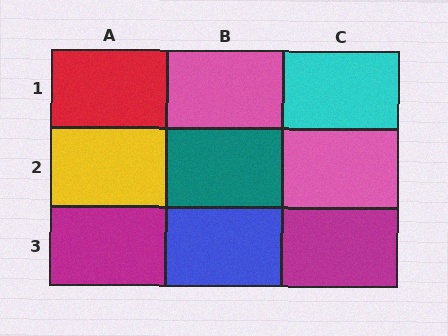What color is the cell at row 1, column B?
Pink.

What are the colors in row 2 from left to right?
Yellow, teal, pink.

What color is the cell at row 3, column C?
Magenta.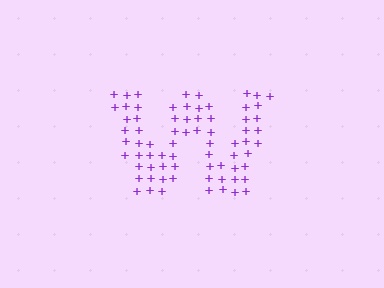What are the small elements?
The small elements are plus signs.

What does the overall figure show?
The overall figure shows the letter W.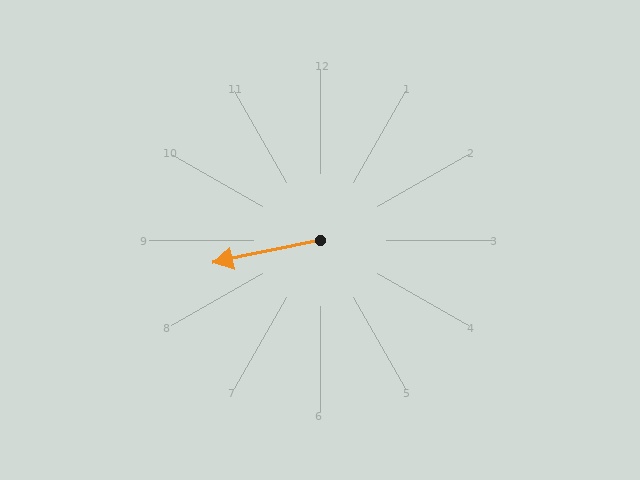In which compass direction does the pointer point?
West.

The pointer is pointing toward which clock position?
Roughly 9 o'clock.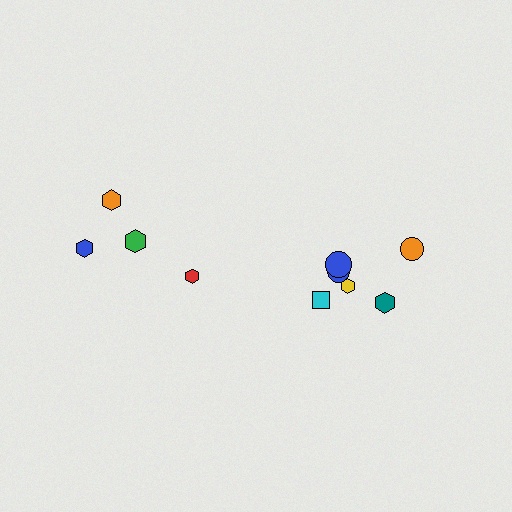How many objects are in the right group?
There are 6 objects.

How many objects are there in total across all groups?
There are 10 objects.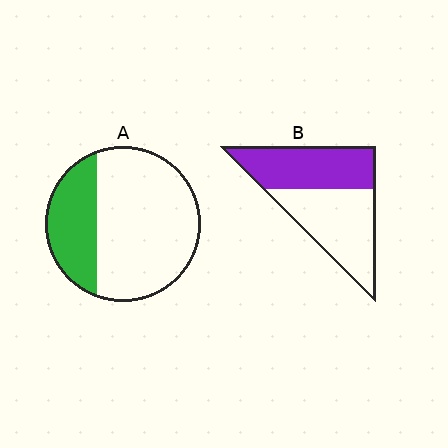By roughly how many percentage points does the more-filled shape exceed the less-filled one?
By roughly 20 percentage points (B over A).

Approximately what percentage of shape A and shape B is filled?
A is approximately 30% and B is approximately 45%.